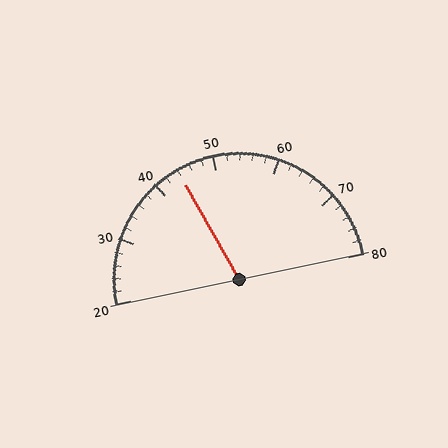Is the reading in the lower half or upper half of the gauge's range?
The reading is in the lower half of the range (20 to 80).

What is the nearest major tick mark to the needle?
The nearest major tick mark is 40.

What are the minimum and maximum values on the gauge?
The gauge ranges from 20 to 80.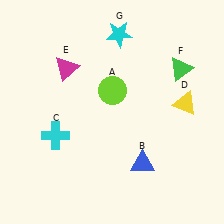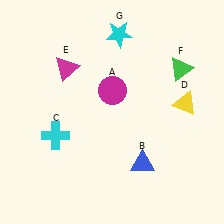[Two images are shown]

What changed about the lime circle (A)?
In Image 1, A is lime. In Image 2, it changed to magenta.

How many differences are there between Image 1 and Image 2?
There is 1 difference between the two images.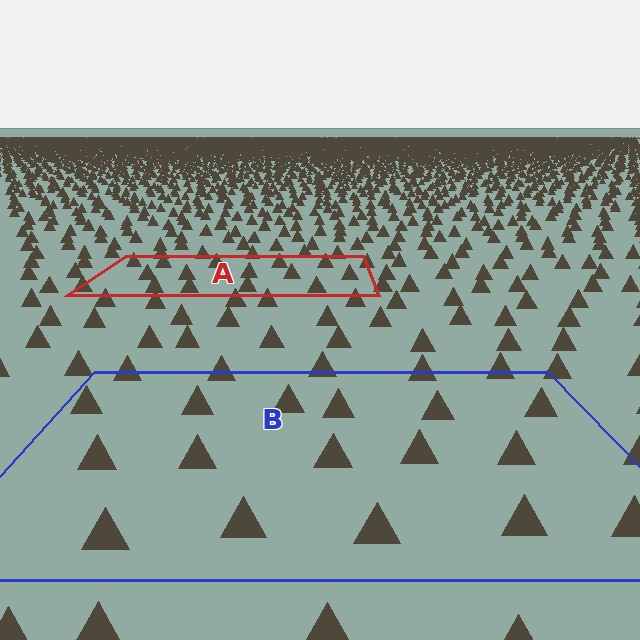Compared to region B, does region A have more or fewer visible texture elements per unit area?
Region A has more texture elements per unit area — they are packed more densely because it is farther away.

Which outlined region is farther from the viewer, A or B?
Region A is farther from the viewer — the texture elements inside it appear smaller and more densely packed.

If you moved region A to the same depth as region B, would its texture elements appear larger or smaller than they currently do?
They would appear larger. At a closer depth, the same texture elements are projected at a bigger on-screen size.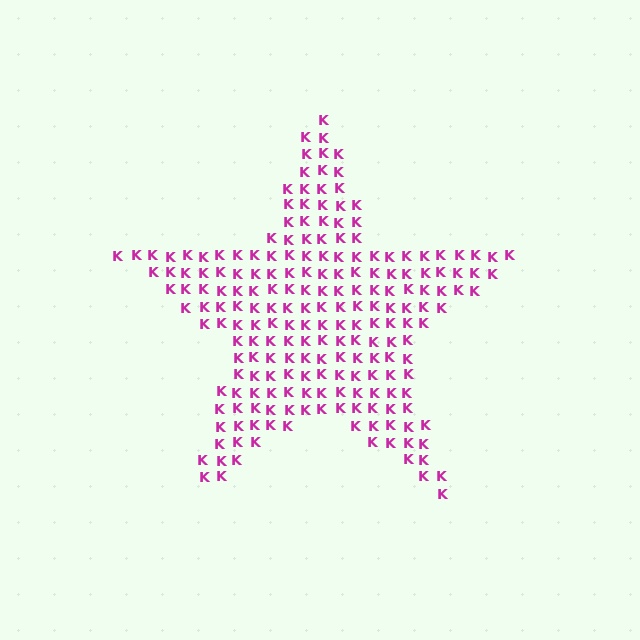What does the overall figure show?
The overall figure shows a star.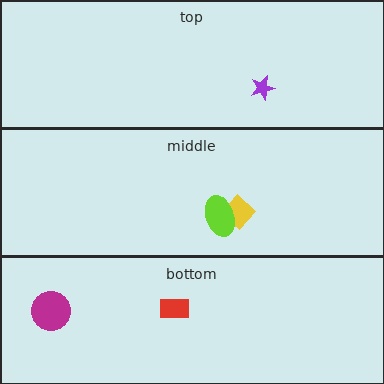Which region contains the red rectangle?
The bottom region.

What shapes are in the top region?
The purple star.